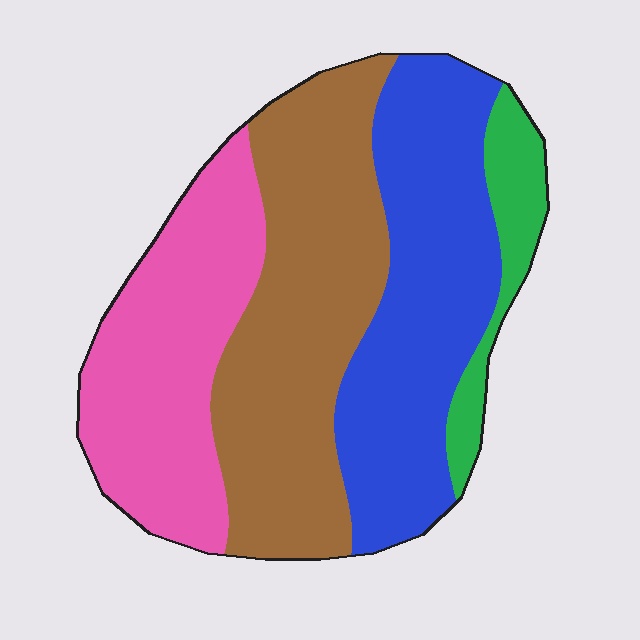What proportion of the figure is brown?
Brown covers roughly 35% of the figure.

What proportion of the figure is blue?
Blue takes up about one third (1/3) of the figure.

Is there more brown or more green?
Brown.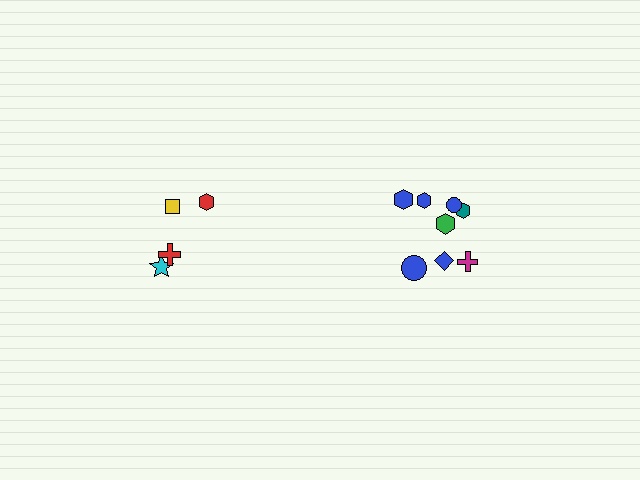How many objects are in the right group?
There are 8 objects.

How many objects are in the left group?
There are 4 objects.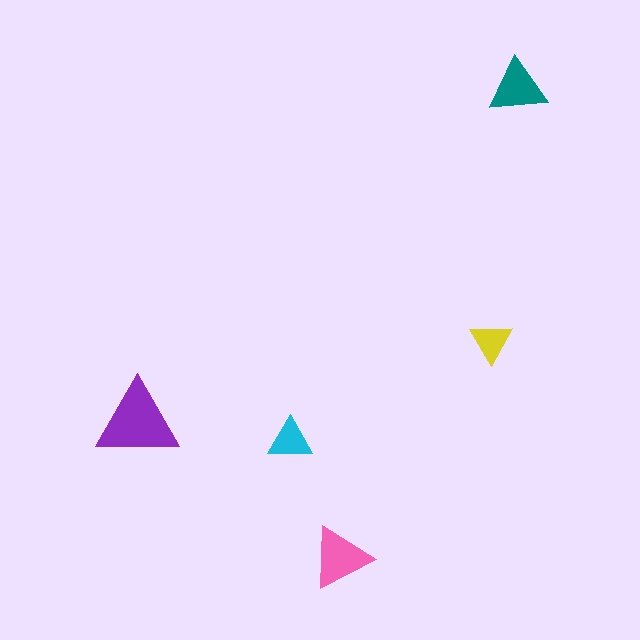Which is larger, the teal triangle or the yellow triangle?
The teal one.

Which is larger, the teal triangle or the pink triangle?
The pink one.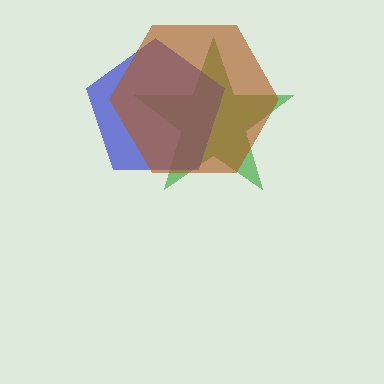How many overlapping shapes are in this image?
There are 3 overlapping shapes in the image.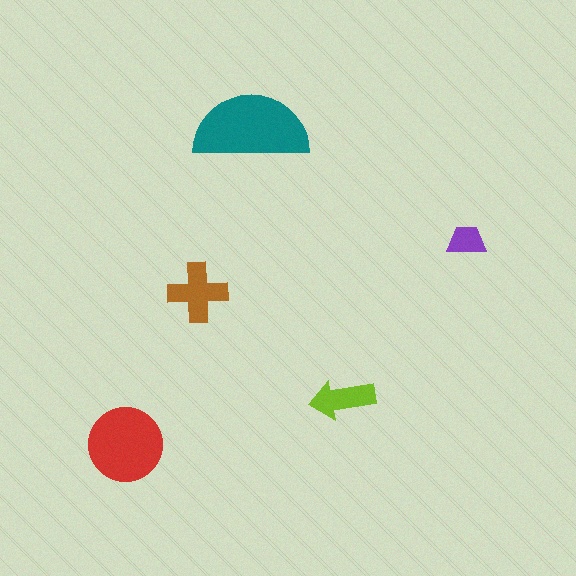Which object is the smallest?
The purple trapezoid.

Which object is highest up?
The teal semicircle is topmost.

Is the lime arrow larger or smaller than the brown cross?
Smaller.